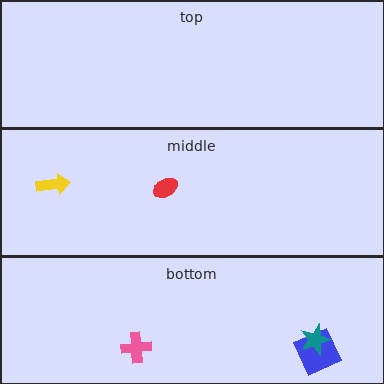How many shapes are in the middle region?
2.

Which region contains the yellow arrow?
The middle region.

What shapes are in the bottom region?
The pink cross, the blue square, the teal star.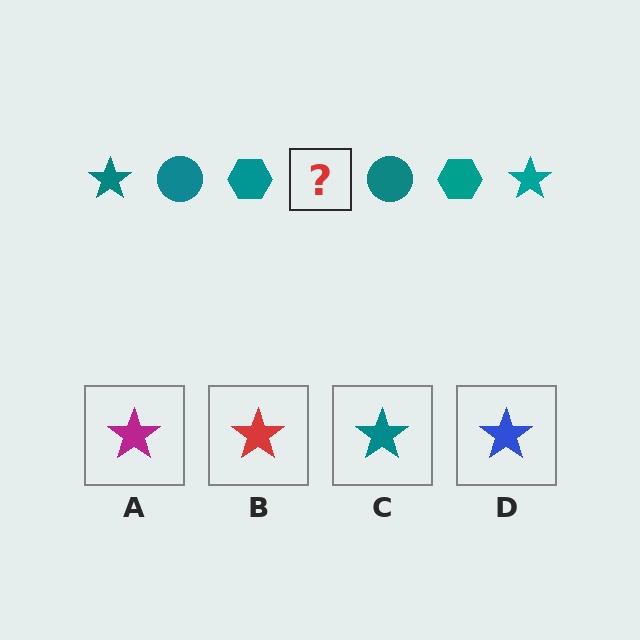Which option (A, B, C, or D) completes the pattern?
C.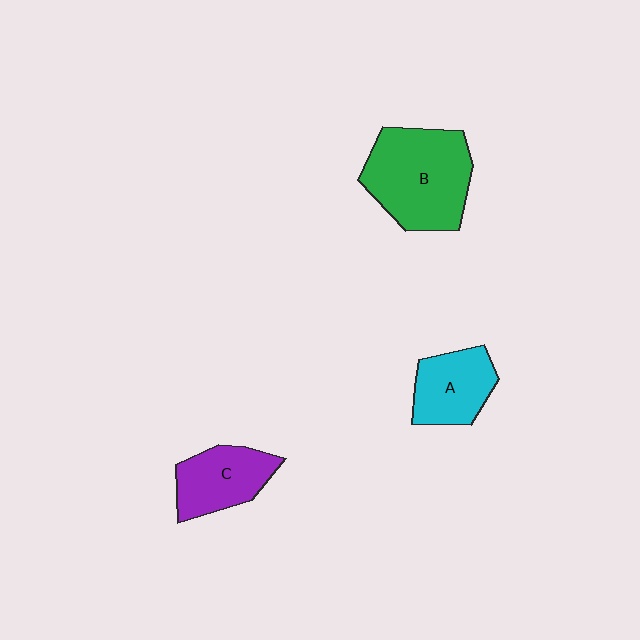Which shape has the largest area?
Shape B (green).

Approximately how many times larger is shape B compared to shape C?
Approximately 1.7 times.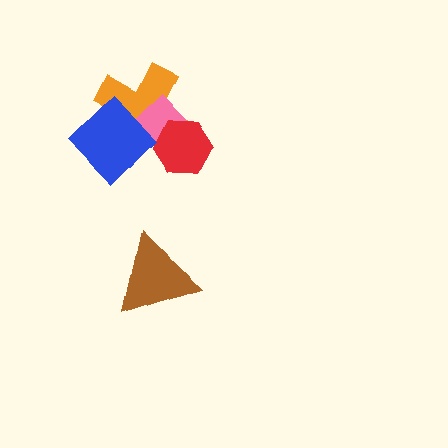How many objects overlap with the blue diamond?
2 objects overlap with the blue diamond.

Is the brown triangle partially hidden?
No, no other shape covers it.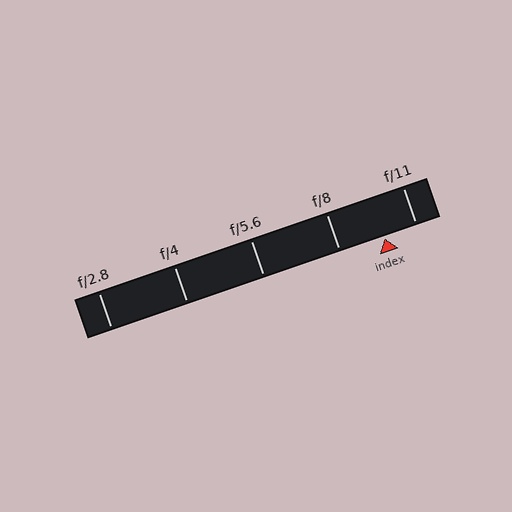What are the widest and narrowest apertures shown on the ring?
The widest aperture shown is f/2.8 and the narrowest is f/11.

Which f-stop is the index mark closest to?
The index mark is closest to f/11.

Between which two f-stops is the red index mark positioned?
The index mark is between f/8 and f/11.